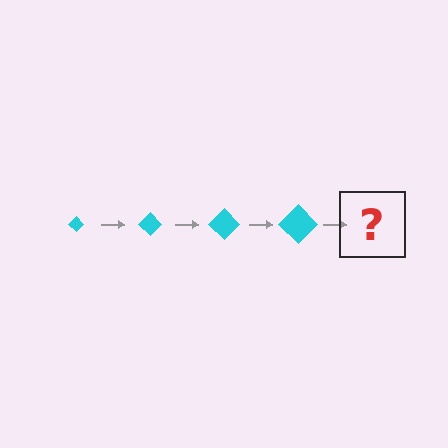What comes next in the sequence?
The next element should be a cyan diamond, larger than the previous one.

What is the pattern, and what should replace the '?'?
The pattern is that the diamond gets progressively larger each step. The '?' should be a cyan diamond, larger than the previous one.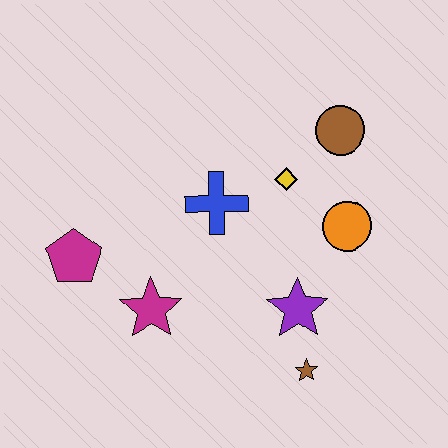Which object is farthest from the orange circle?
The magenta pentagon is farthest from the orange circle.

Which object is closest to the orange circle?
The yellow diamond is closest to the orange circle.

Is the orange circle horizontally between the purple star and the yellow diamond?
No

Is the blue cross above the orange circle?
Yes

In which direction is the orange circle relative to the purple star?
The orange circle is above the purple star.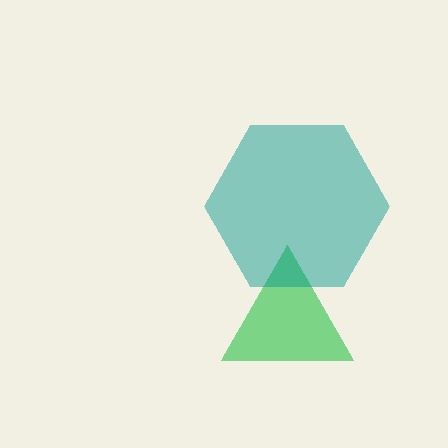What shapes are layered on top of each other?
The layered shapes are: a green triangle, a teal hexagon.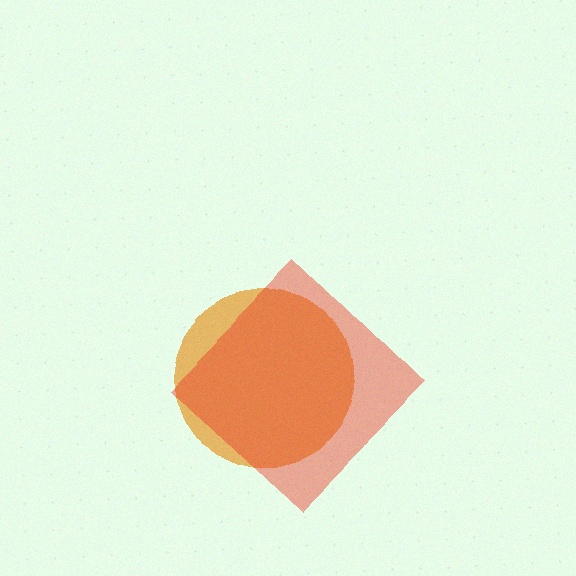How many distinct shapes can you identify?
There are 2 distinct shapes: an orange circle, a red diamond.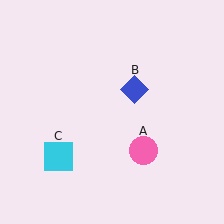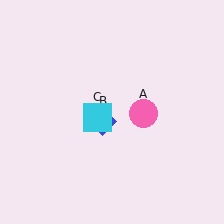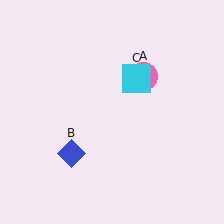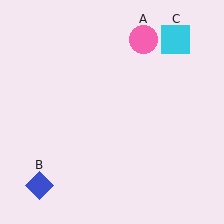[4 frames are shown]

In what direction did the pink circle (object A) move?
The pink circle (object A) moved up.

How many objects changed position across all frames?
3 objects changed position: pink circle (object A), blue diamond (object B), cyan square (object C).